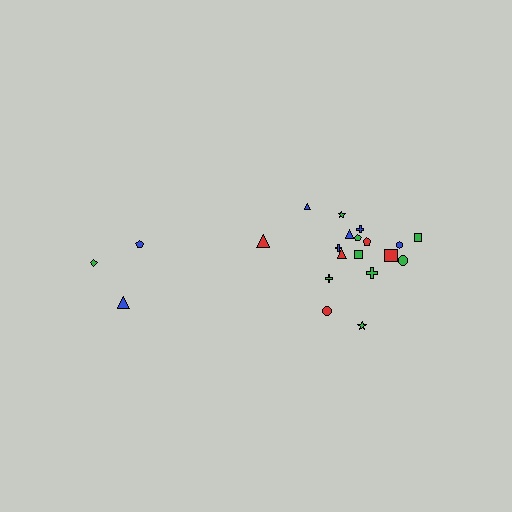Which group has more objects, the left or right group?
The right group.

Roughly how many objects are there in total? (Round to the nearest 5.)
Roughly 20 objects in total.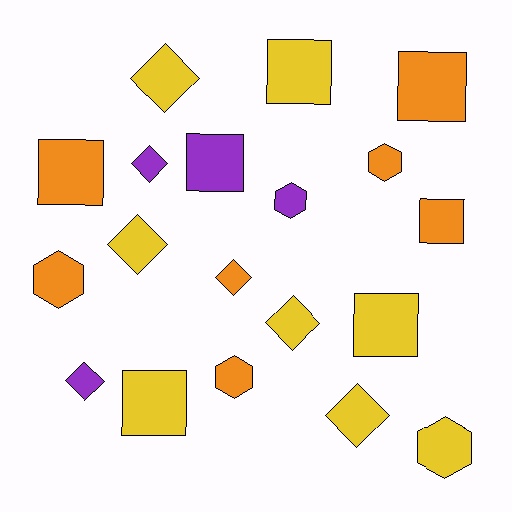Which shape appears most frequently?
Square, with 7 objects.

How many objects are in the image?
There are 19 objects.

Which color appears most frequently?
Yellow, with 8 objects.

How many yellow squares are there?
There are 3 yellow squares.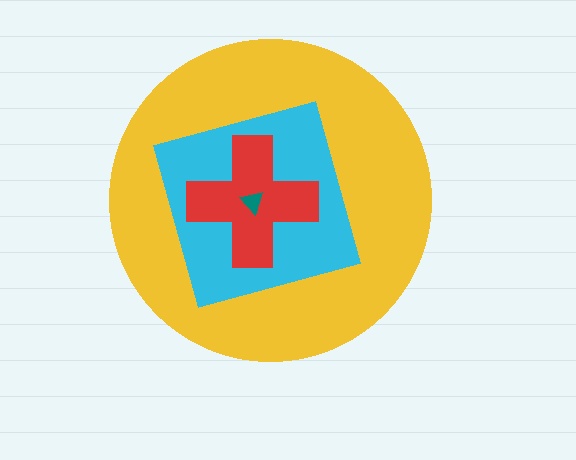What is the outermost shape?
The yellow circle.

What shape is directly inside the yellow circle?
The cyan square.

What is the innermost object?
The teal triangle.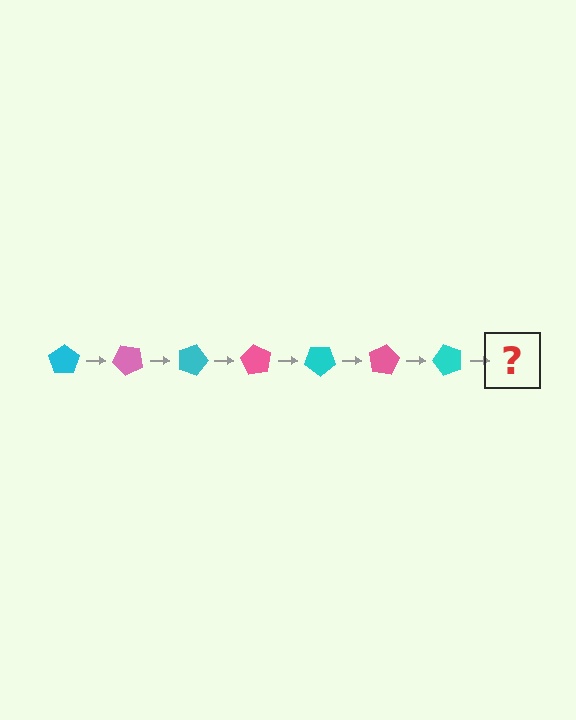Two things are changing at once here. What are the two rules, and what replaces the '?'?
The two rules are that it rotates 45 degrees each step and the color cycles through cyan and pink. The '?' should be a pink pentagon, rotated 315 degrees from the start.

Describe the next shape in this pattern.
It should be a pink pentagon, rotated 315 degrees from the start.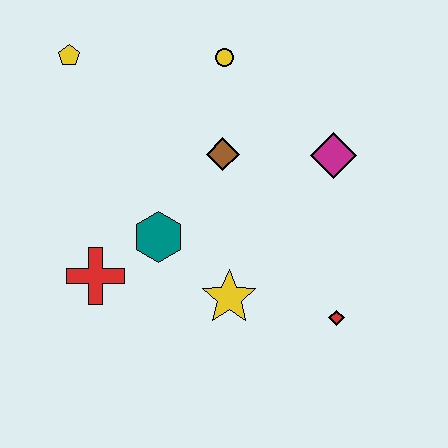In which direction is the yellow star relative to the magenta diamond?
The yellow star is below the magenta diamond.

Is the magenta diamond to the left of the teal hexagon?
No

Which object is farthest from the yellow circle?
The red diamond is farthest from the yellow circle.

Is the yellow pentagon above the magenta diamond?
Yes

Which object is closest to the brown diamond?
The yellow circle is closest to the brown diamond.